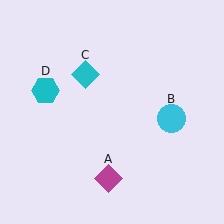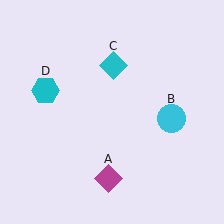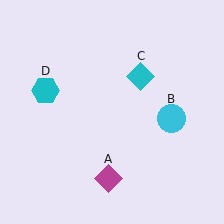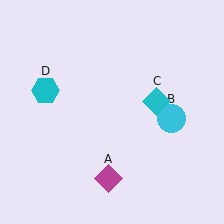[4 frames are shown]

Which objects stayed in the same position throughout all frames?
Magenta diamond (object A) and cyan circle (object B) and cyan hexagon (object D) remained stationary.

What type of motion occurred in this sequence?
The cyan diamond (object C) rotated clockwise around the center of the scene.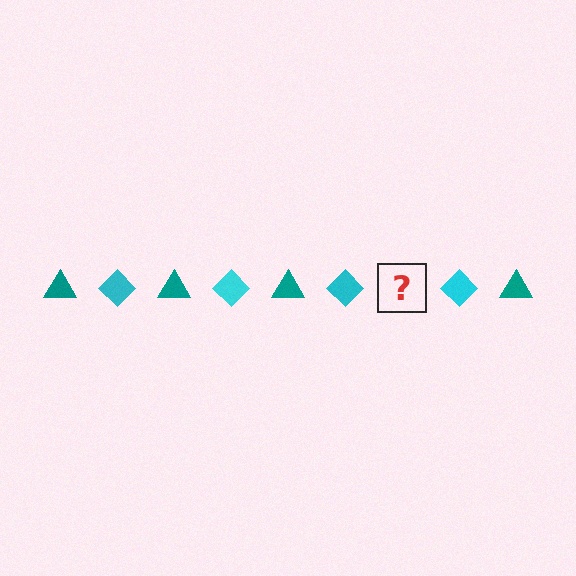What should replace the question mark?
The question mark should be replaced with a teal triangle.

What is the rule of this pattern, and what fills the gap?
The rule is that the pattern alternates between teal triangle and cyan diamond. The gap should be filled with a teal triangle.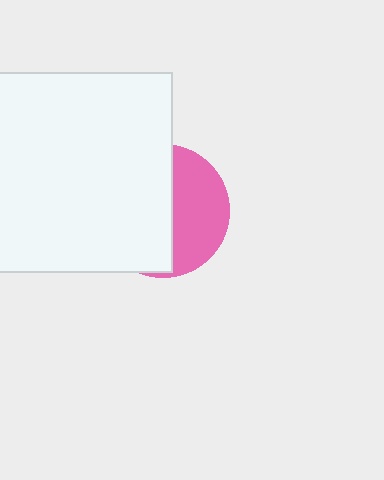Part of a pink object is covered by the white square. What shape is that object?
It is a circle.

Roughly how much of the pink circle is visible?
A small part of it is visible (roughly 41%).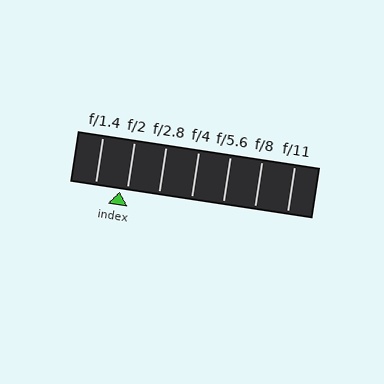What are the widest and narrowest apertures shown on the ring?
The widest aperture shown is f/1.4 and the narrowest is f/11.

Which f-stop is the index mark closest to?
The index mark is closest to f/2.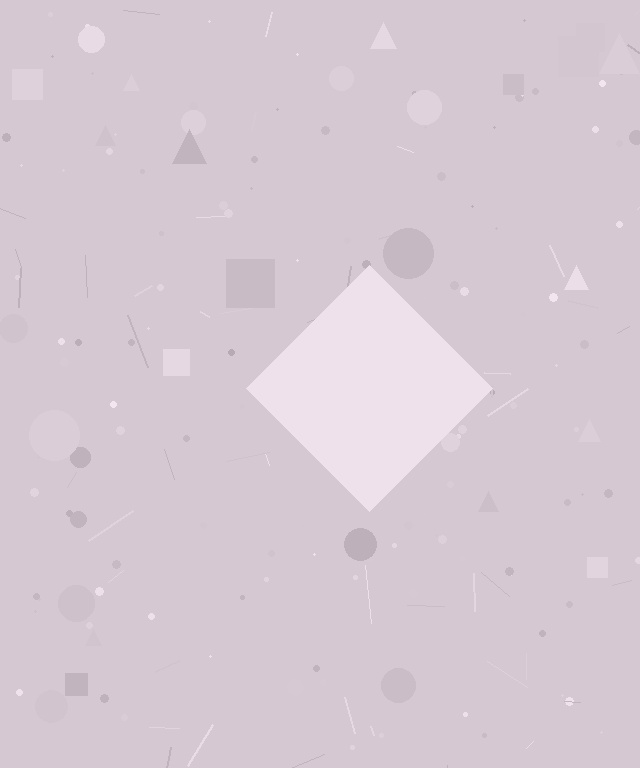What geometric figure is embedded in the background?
A diamond is embedded in the background.